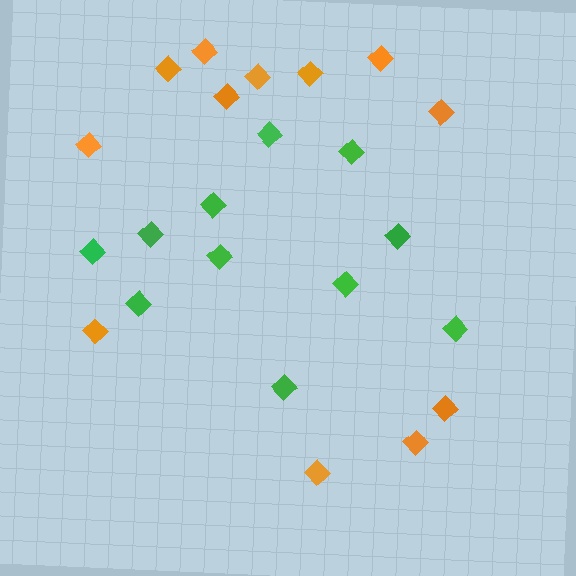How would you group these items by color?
There are 2 groups: one group of green diamonds (11) and one group of orange diamonds (12).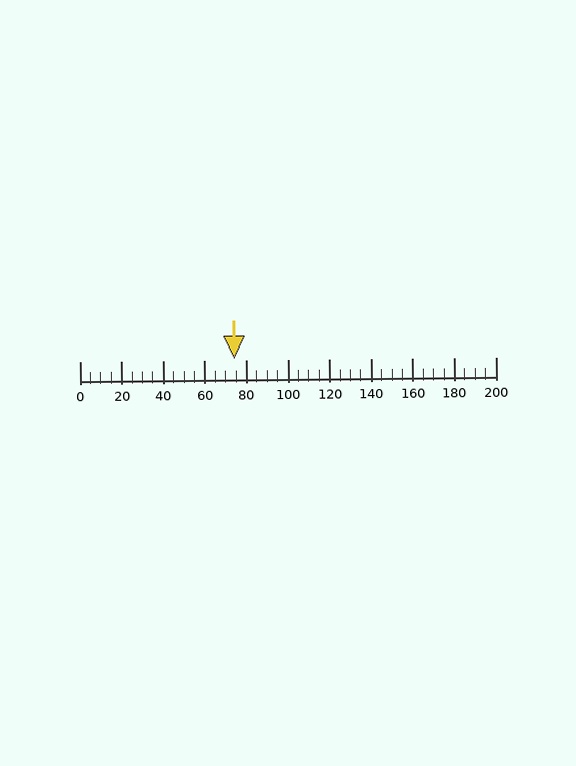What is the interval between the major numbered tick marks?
The major tick marks are spaced 20 units apart.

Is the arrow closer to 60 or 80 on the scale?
The arrow is closer to 80.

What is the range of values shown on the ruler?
The ruler shows values from 0 to 200.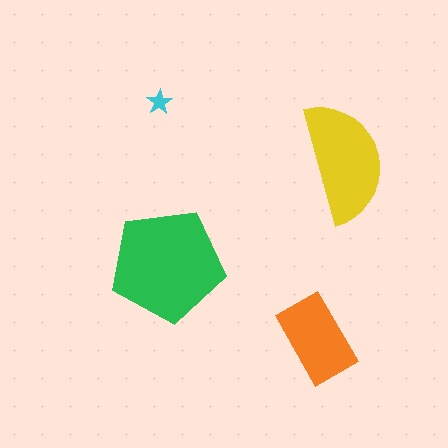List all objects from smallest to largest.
The cyan star, the orange rectangle, the yellow semicircle, the green pentagon.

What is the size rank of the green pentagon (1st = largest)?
1st.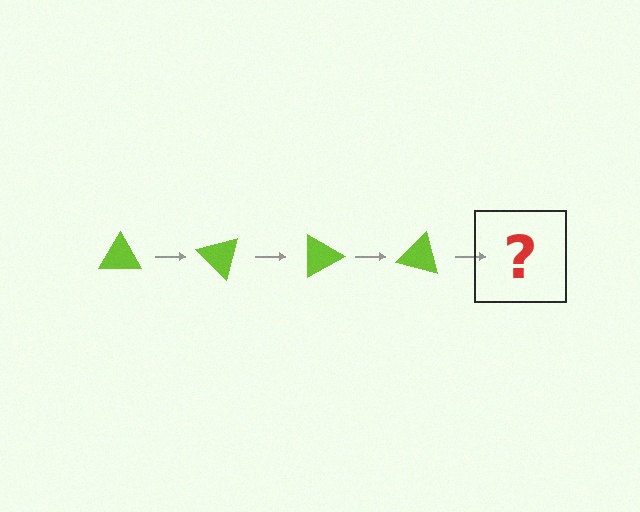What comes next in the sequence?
The next element should be a lime triangle rotated 180 degrees.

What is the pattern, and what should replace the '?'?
The pattern is that the triangle rotates 45 degrees each step. The '?' should be a lime triangle rotated 180 degrees.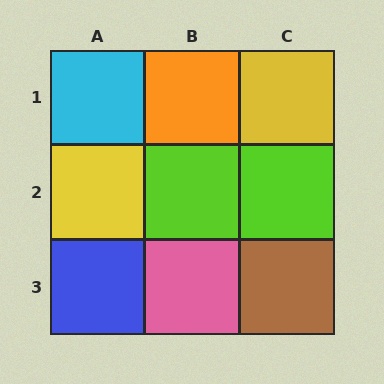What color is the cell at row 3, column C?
Brown.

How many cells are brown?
1 cell is brown.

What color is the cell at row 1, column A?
Cyan.